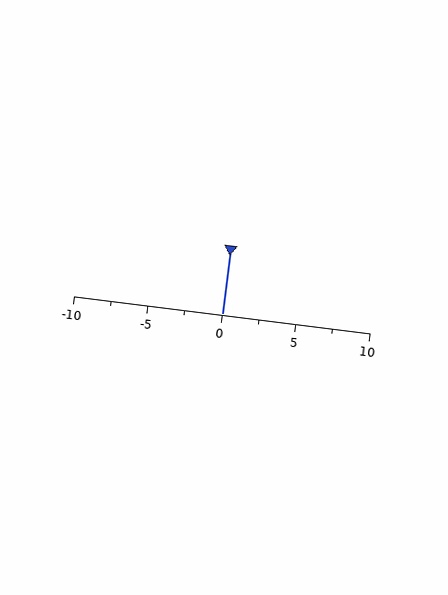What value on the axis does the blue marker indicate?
The marker indicates approximately 0.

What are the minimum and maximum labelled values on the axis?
The axis runs from -10 to 10.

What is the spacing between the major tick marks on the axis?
The major ticks are spaced 5 apart.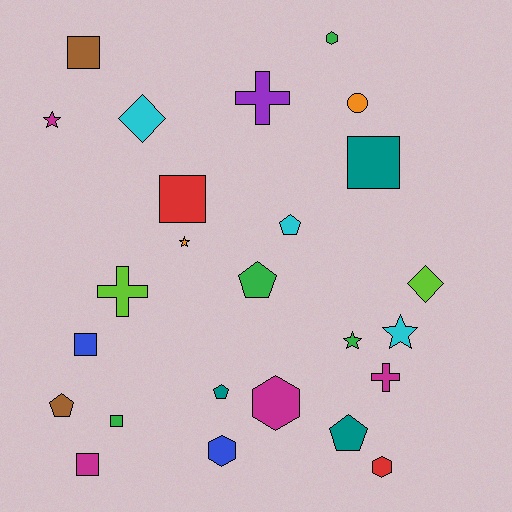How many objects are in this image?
There are 25 objects.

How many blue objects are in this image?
There are 2 blue objects.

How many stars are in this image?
There are 4 stars.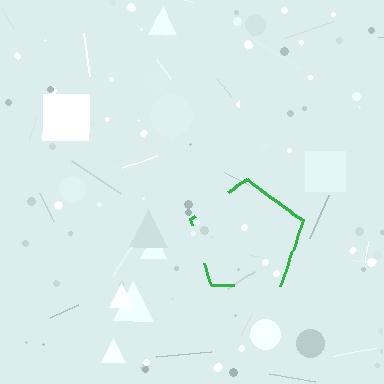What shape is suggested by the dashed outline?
The dashed outline suggests a pentagon.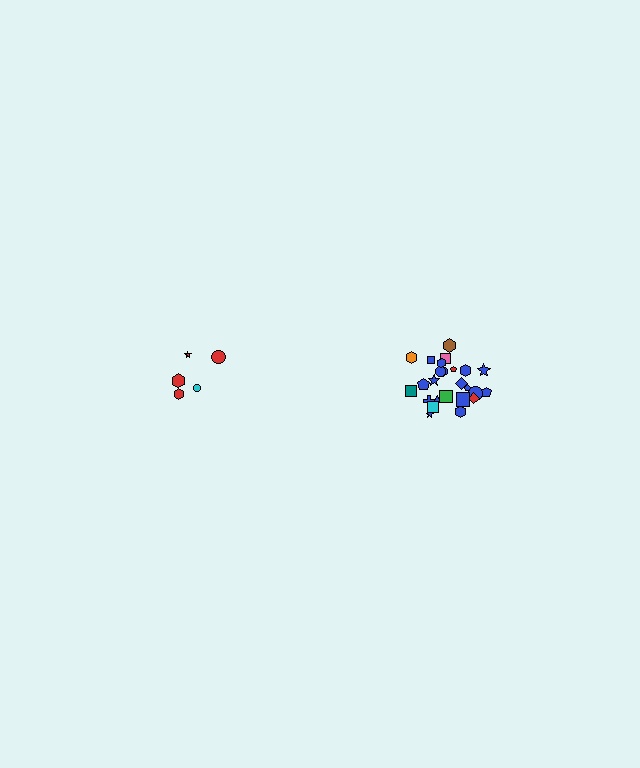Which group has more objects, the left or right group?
The right group.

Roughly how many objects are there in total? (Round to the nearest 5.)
Roughly 30 objects in total.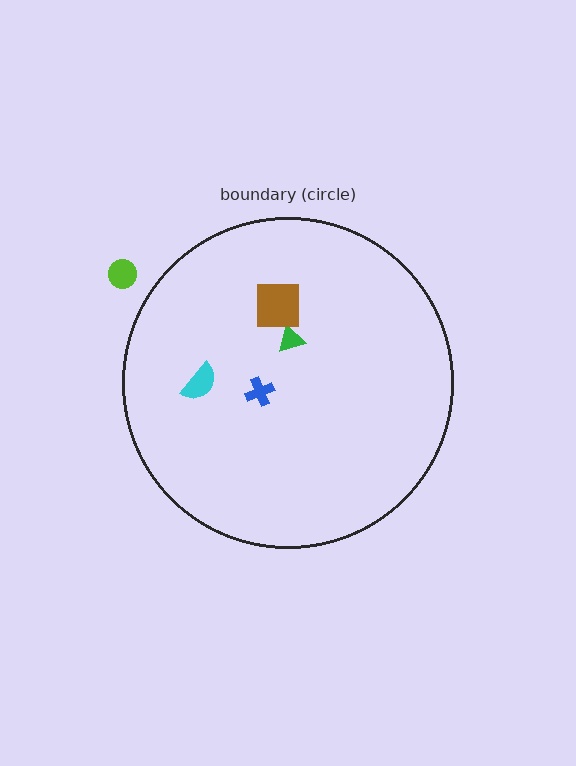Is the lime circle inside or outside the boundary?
Outside.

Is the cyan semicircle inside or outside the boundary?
Inside.